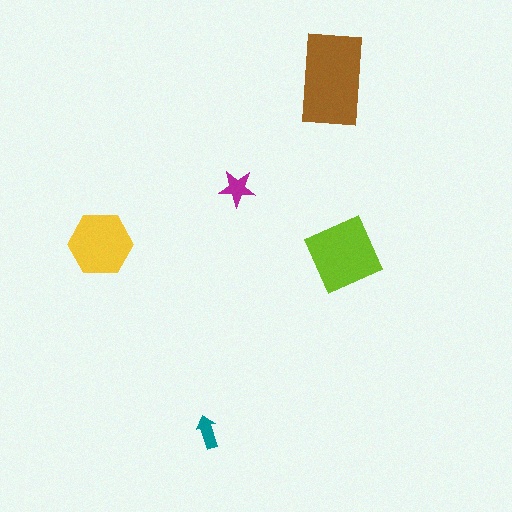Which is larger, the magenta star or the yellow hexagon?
The yellow hexagon.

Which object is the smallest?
The teal arrow.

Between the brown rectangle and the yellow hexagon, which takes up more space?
The brown rectangle.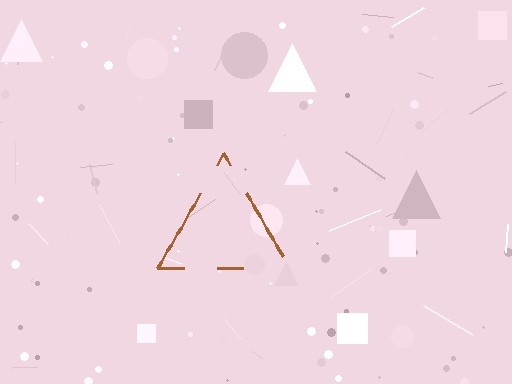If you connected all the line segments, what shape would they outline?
They would outline a triangle.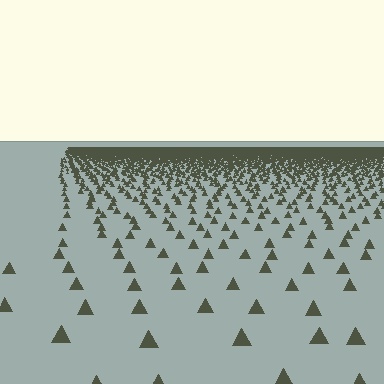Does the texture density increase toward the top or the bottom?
Density increases toward the top.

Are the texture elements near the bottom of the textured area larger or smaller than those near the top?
Larger. Near the bottom, elements are closer to the viewer and appear at a bigger on-screen size.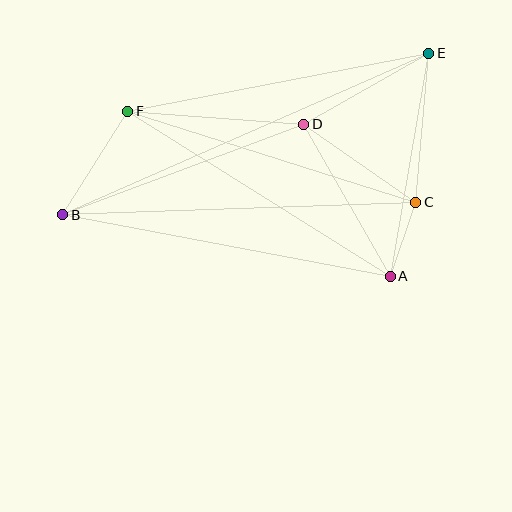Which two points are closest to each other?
Points A and C are closest to each other.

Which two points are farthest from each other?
Points B and E are farthest from each other.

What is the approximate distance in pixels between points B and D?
The distance between B and D is approximately 257 pixels.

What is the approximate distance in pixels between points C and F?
The distance between C and F is approximately 302 pixels.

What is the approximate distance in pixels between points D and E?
The distance between D and E is approximately 143 pixels.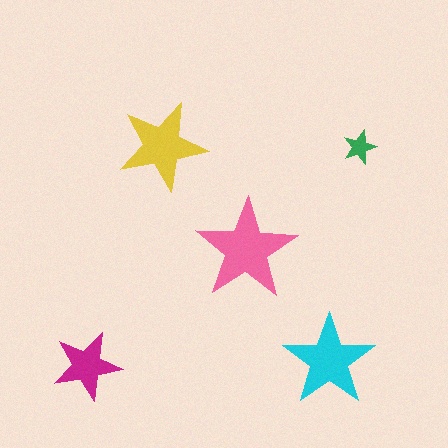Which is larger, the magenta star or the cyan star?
The cyan one.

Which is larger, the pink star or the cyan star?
The pink one.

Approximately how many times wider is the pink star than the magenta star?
About 1.5 times wider.